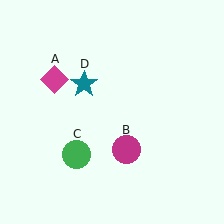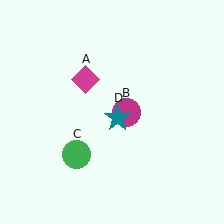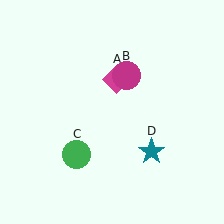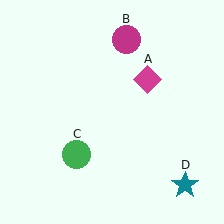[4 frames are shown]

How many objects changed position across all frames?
3 objects changed position: magenta diamond (object A), magenta circle (object B), teal star (object D).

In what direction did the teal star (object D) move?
The teal star (object D) moved down and to the right.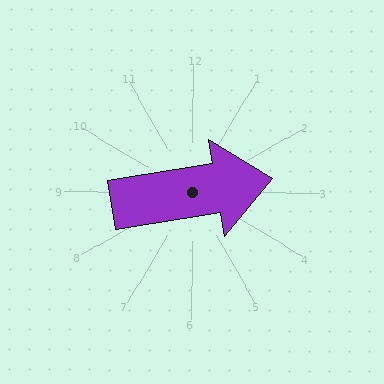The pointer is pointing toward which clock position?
Roughly 3 o'clock.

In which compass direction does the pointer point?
East.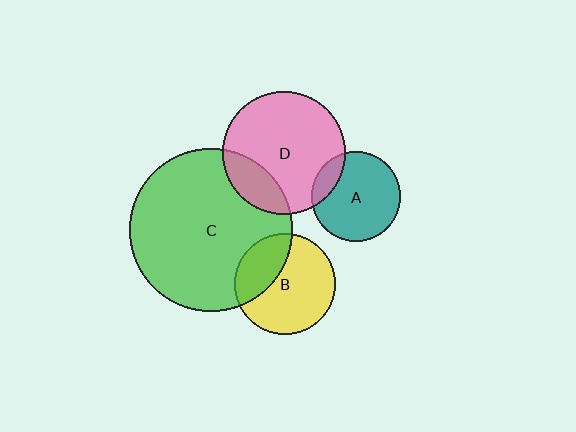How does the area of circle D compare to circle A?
Approximately 1.9 times.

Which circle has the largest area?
Circle C (green).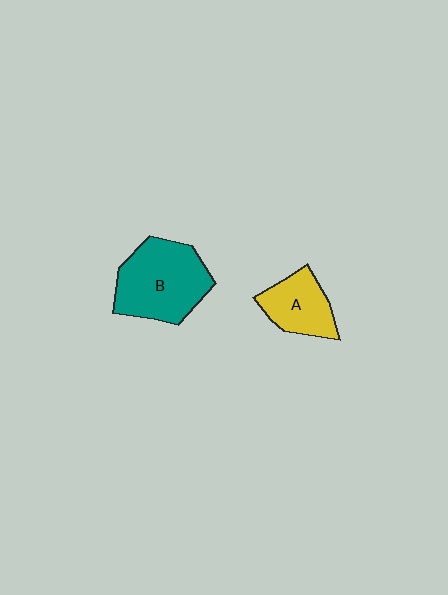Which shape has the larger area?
Shape B (teal).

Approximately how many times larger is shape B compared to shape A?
Approximately 1.7 times.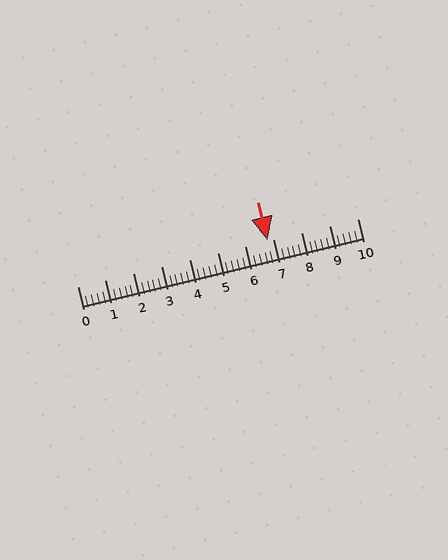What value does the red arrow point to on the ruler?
The red arrow points to approximately 6.8.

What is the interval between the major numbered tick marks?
The major tick marks are spaced 1 units apart.